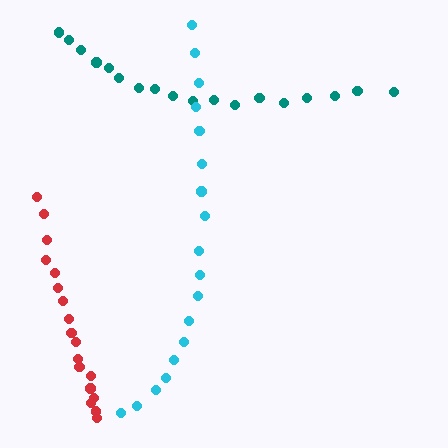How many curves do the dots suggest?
There are 3 distinct paths.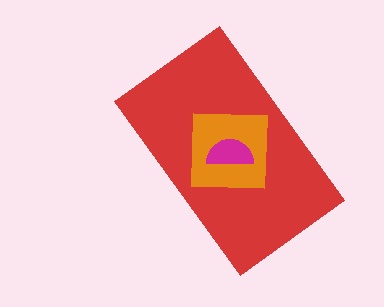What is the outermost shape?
The red rectangle.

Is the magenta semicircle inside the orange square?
Yes.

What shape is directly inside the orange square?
The magenta semicircle.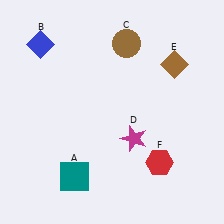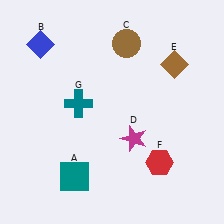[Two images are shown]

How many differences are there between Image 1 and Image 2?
There is 1 difference between the two images.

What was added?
A teal cross (G) was added in Image 2.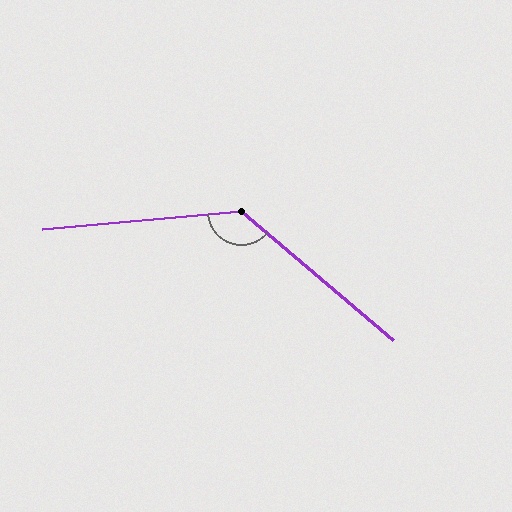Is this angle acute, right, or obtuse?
It is obtuse.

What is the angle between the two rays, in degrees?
Approximately 134 degrees.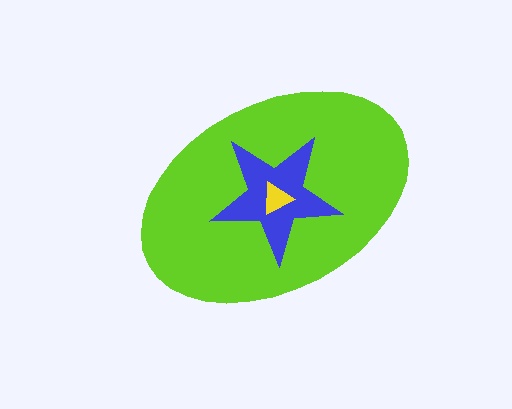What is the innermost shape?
The yellow triangle.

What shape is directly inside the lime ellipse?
The blue star.